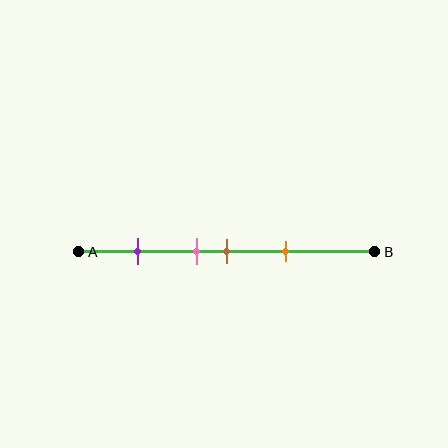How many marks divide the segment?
There are 4 marks dividing the segment.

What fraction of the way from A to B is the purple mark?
The purple mark is approximately 20% (0.2) of the way from A to B.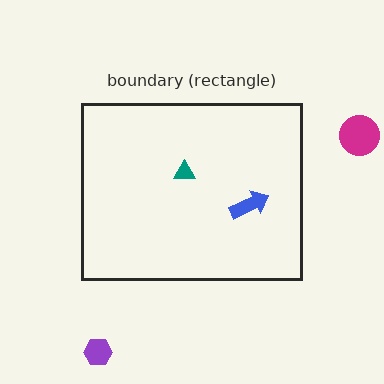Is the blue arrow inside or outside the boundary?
Inside.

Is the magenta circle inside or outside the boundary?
Outside.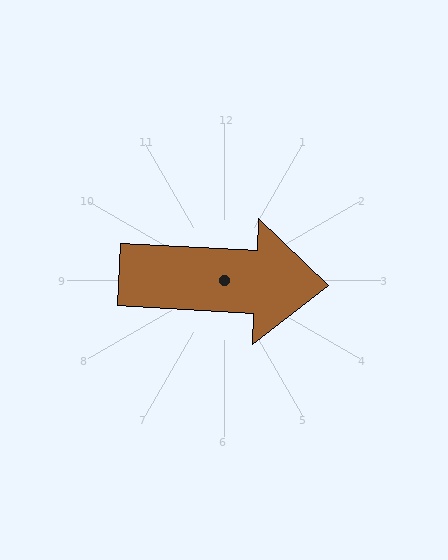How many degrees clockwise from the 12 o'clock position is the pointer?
Approximately 93 degrees.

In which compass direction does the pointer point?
East.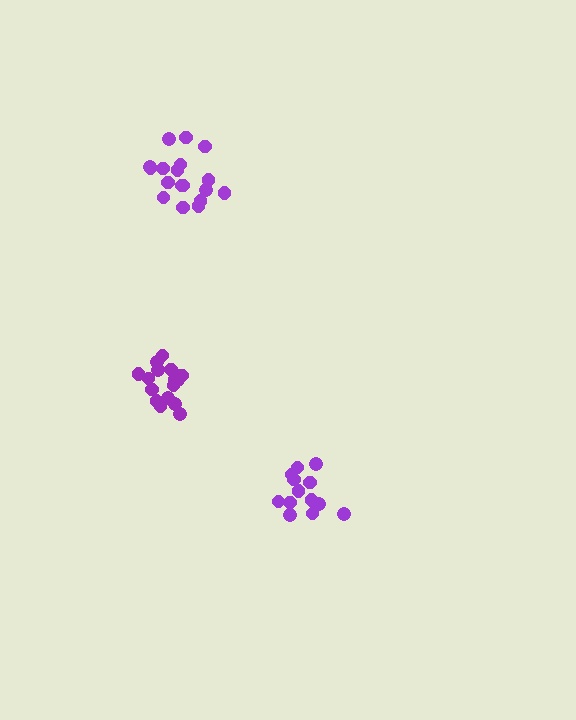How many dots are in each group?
Group 1: 14 dots, Group 2: 17 dots, Group 3: 18 dots (49 total).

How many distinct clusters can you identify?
There are 3 distinct clusters.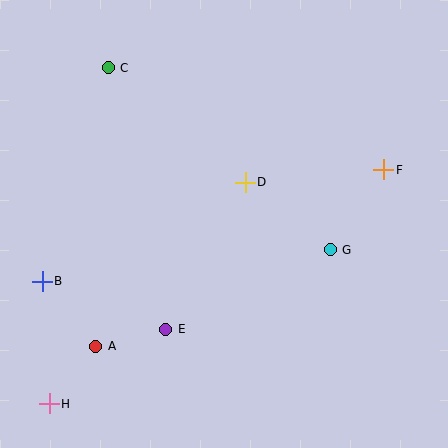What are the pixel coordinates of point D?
Point D is at (245, 182).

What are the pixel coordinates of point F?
Point F is at (384, 170).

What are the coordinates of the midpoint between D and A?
The midpoint between D and A is at (171, 264).